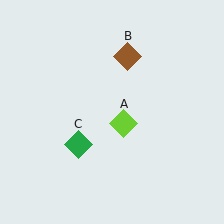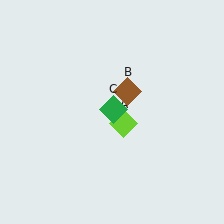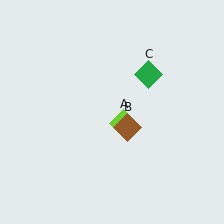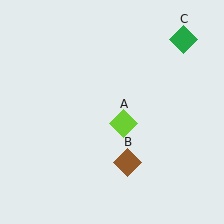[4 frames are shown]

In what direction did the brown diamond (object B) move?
The brown diamond (object B) moved down.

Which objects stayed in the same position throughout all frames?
Lime diamond (object A) remained stationary.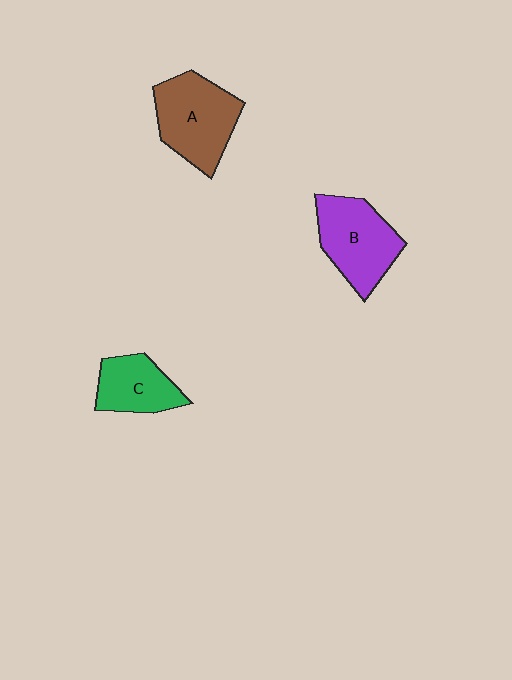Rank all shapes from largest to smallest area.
From largest to smallest: A (brown), B (purple), C (green).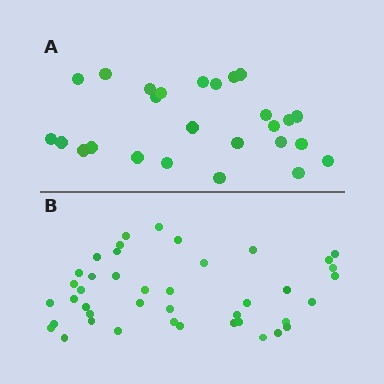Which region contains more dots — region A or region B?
Region B (the bottom region) has more dots.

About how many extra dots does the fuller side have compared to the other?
Region B has approximately 15 more dots than region A.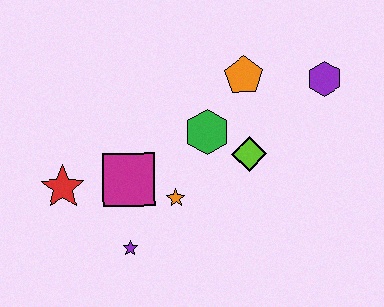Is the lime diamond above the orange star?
Yes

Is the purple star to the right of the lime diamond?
No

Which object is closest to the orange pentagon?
The green hexagon is closest to the orange pentagon.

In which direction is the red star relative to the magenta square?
The red star is to the left of the magenta square.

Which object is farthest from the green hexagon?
The red star is farthest from the green hexagon.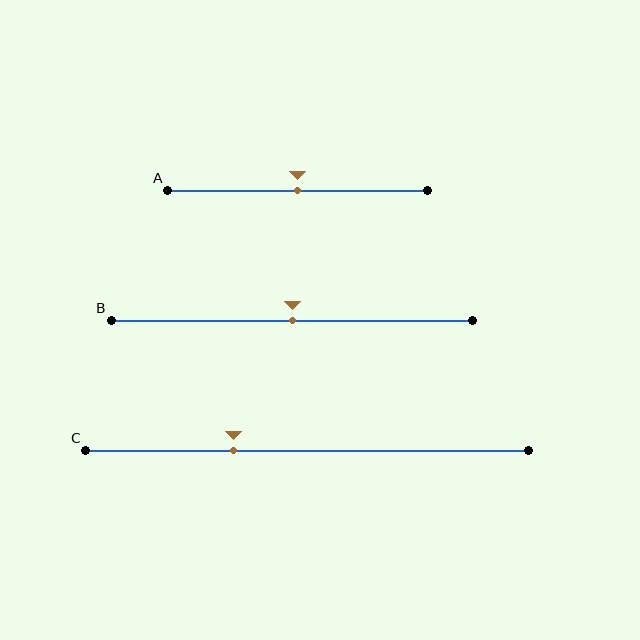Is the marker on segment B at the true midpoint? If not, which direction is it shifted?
Yes, the marker on segment B is at the true midpoint.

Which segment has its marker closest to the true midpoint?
Segment A has its marker closest to the true midpoint.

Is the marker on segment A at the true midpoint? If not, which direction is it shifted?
Yes, the marker on segment A is at the true midpoint.